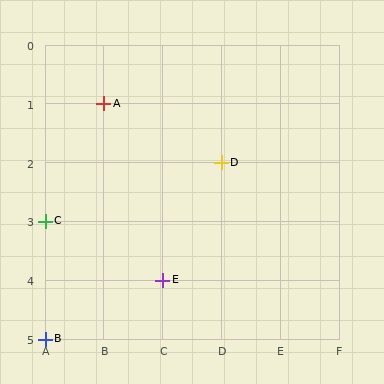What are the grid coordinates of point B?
Point B is at grid coordinates (A, 5).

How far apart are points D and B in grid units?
Points D and B are 3 columns and 3 rows apart (about 4.2 grid units diagonally).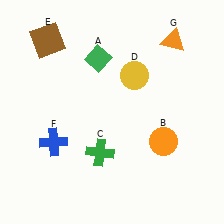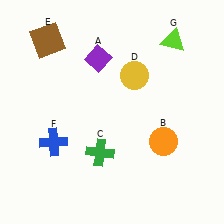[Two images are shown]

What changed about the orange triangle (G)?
In Image 1, G is orange. In Image 2, it changed to lime.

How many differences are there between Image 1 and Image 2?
There are 2 differences between the two images.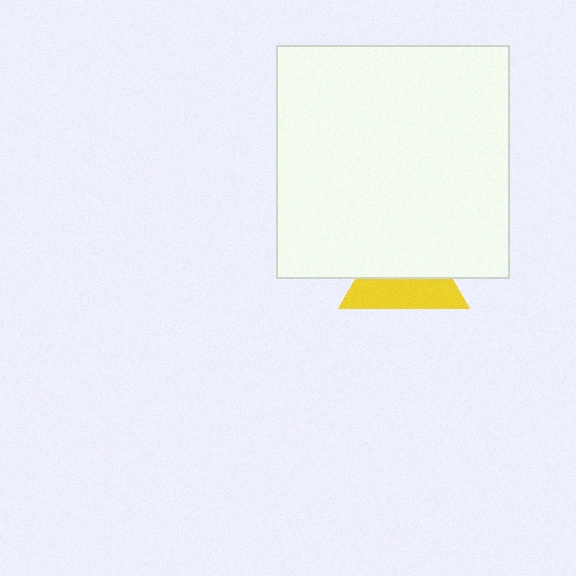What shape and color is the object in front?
The object in front is a white square.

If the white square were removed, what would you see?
You would see the complete yellow triangle.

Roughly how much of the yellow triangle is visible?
About half of it is visible (roughly 45%).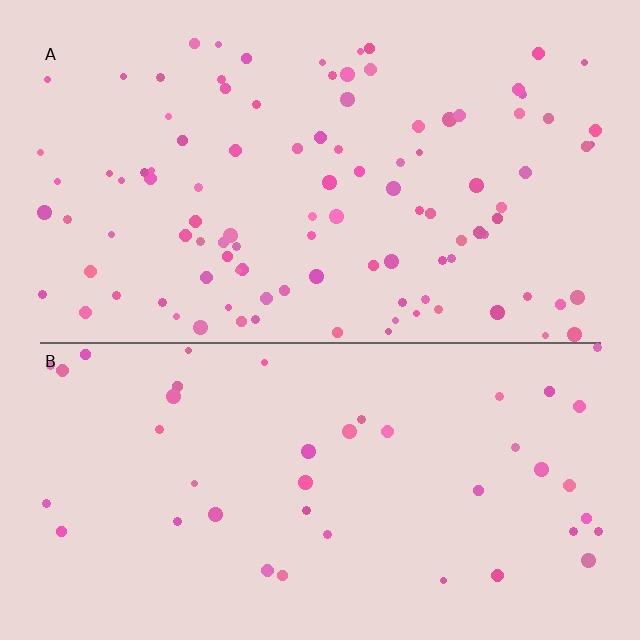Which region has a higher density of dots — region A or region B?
A (the top).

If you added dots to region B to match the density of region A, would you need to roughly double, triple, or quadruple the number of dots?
Approximately double.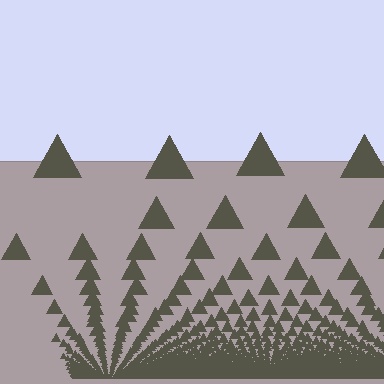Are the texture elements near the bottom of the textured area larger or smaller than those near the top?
Smaller. The gradient is inverted — elements near the bottom are smaller and denser.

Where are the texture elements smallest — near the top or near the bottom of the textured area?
Near the bottom.